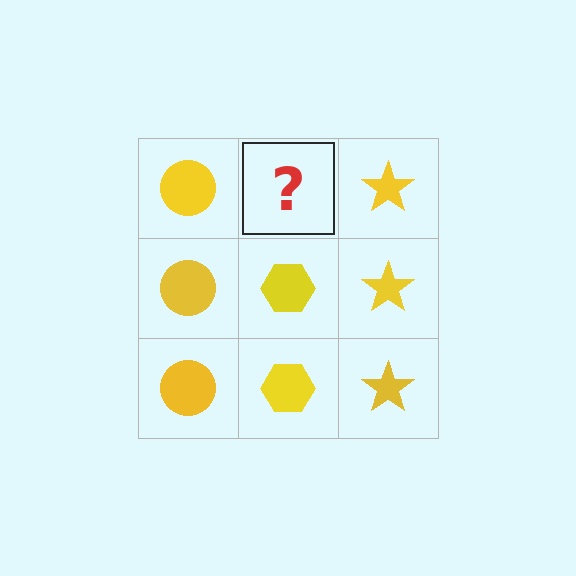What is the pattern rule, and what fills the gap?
The rule is that each column has a consistent shape. The gap should be filled with a yellow hexagon.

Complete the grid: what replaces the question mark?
The question mark should be replaced with a yellow hexagon.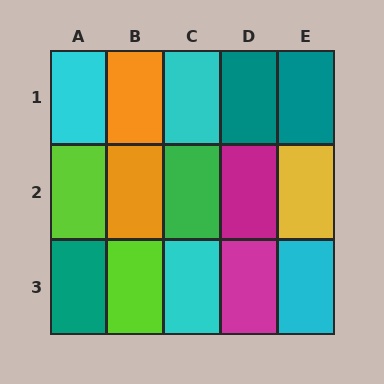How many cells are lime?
2 cells are lime.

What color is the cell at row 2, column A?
Lime.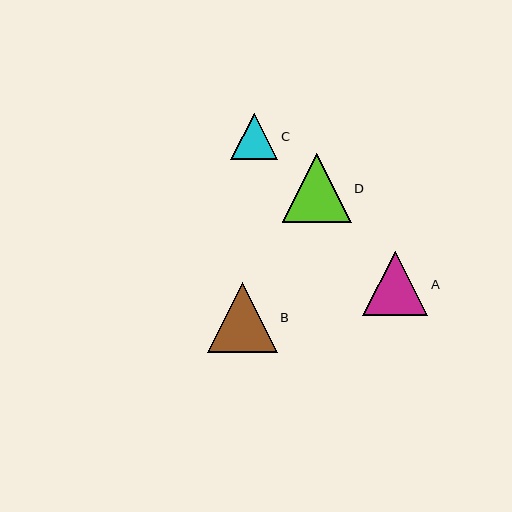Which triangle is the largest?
Triangle B is the largest with a size of approximately 70 pixels.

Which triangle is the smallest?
Triangle C is the smallest with a size of approximately 47 pixels.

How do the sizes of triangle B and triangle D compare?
Triangle B and triangle D are approximately the same size.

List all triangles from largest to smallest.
From largest to smallest: B, D, A, C.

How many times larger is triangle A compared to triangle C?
Triangle A is approximately 1.4 times the size of triangle C.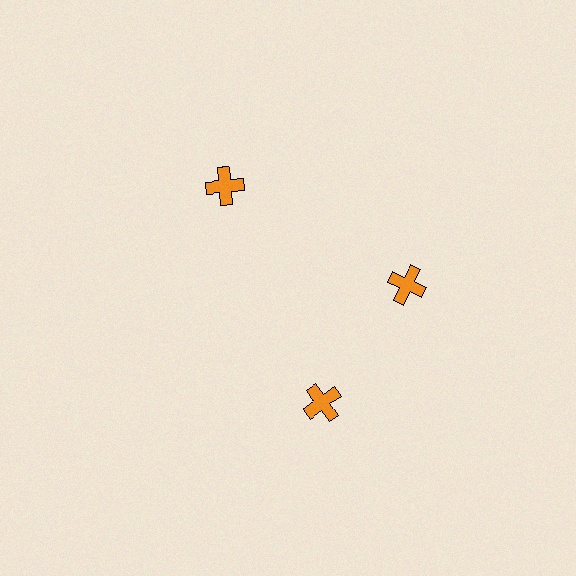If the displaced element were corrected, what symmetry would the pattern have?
It would have 3-fold rotational symmetry — the pattern would map onto itself every 120 degrees.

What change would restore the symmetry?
The symmetry would be restored by rotating it back into even spacing with its neighbors so that all 3 crosses sit at equal angles and equal distance from the center.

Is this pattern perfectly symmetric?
No. The 3 orange crosses are arranged in a ring, but one element near the 7 o'clock position is rotated out of alignment along the ring, breaking the 3-fold rotational symmetry.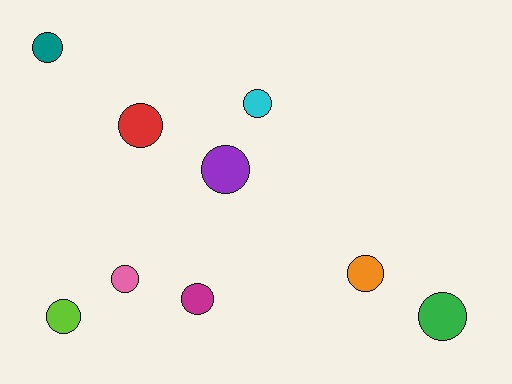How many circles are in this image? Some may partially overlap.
There are 9 circles.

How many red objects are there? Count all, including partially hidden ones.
There is 1 red object.